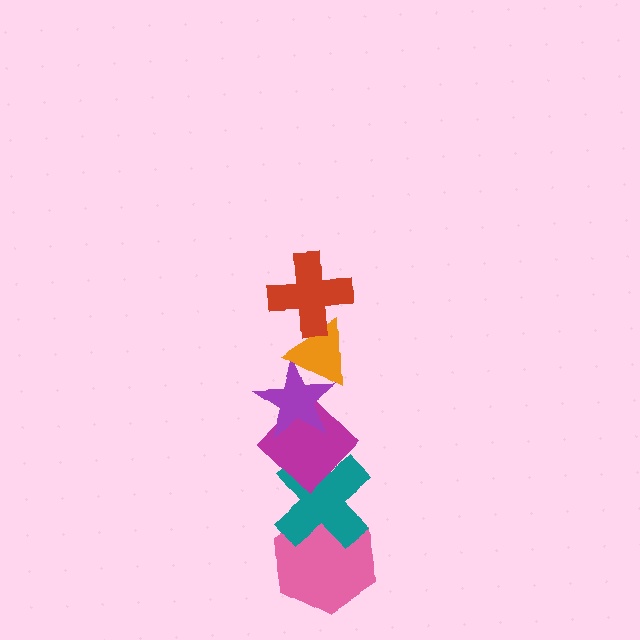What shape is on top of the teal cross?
The magenta diamond is on top of the teal cross.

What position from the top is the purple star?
The purple star is 3rd from the top.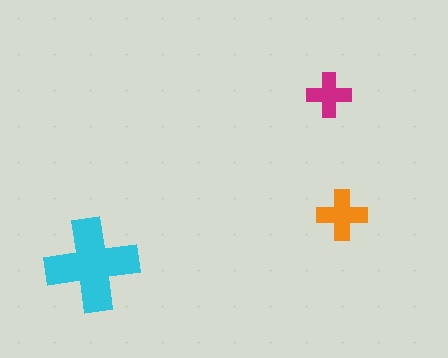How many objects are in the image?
There are 3 objects in the image.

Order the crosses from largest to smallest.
the cyan one, the orange one, the magenta one.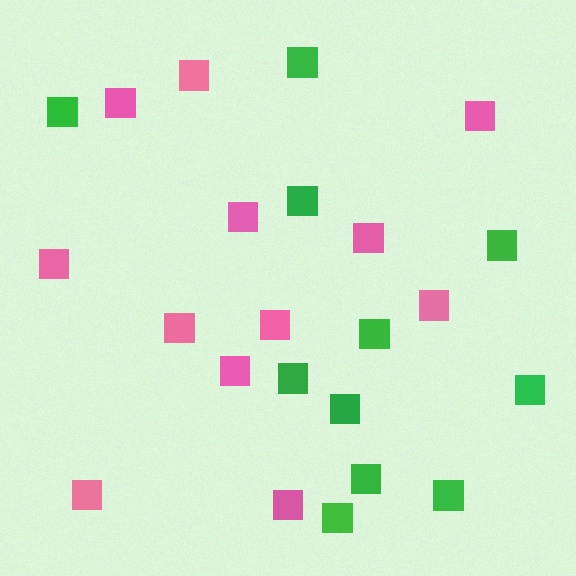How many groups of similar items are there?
There are 2 groups: one group of pink squares (12) and one group of green squares (11).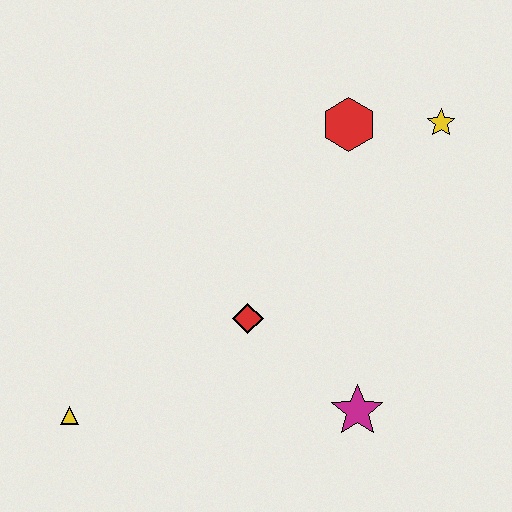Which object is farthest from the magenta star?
The yellow star is farthest from the magenta star.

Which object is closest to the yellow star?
The red hexagon is closest to the yellow star.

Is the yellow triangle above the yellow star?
No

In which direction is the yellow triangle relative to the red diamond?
The yellow triangle is to the left of the red diamond.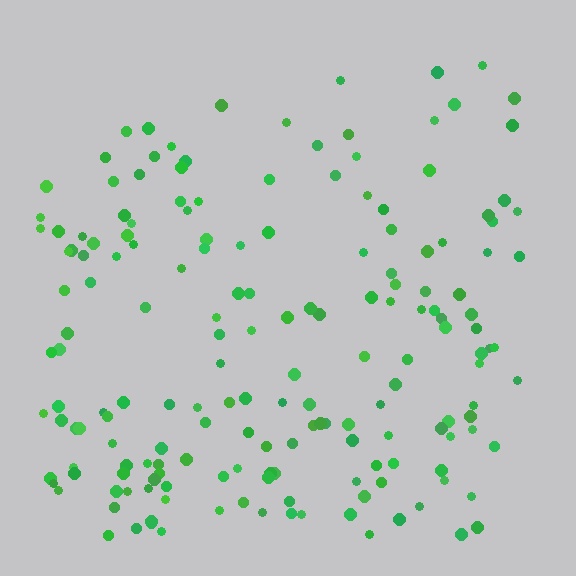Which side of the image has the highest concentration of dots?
The bottom.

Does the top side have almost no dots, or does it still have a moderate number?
Still a moderate number, just noticeably fewer than the bottom.